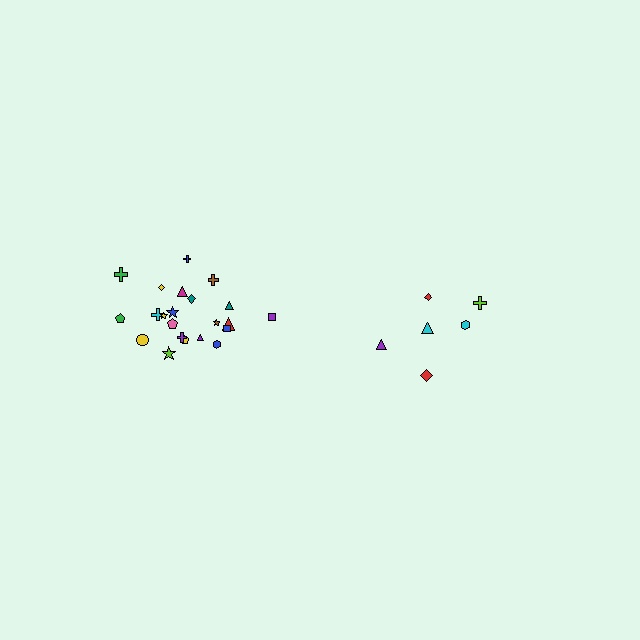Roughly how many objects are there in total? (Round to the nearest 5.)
Roughly 30 objects in total.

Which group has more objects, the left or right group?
The left group.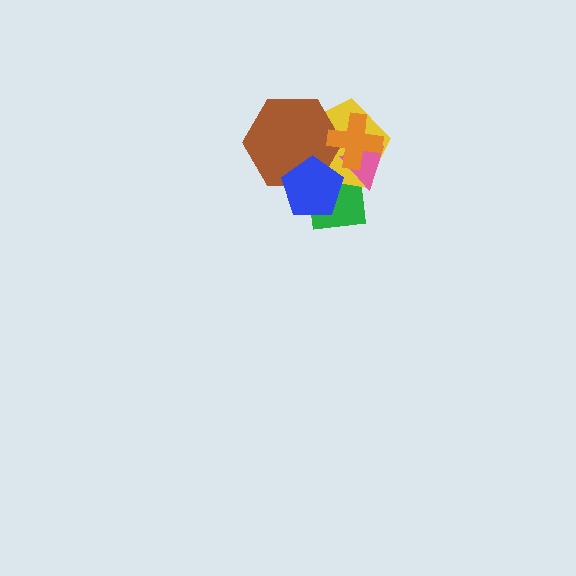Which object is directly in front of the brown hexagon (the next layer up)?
The blue pentagon is directly in front of the brown hexagon.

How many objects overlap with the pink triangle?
3 objects overlap with the pink triangle.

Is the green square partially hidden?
Yes, it is partially covered by another shape.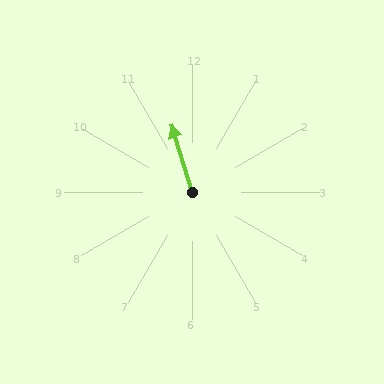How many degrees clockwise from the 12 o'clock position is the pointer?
Approximately 343 degrees.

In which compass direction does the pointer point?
North.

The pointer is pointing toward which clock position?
Roughly 11 o'clock.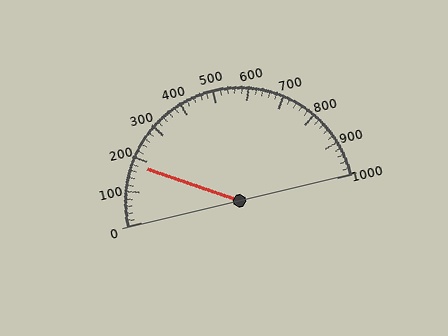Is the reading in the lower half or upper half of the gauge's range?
The reading is in the lower half of the range (0 to 1000).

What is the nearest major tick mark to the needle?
The nearest major tick mark is 200.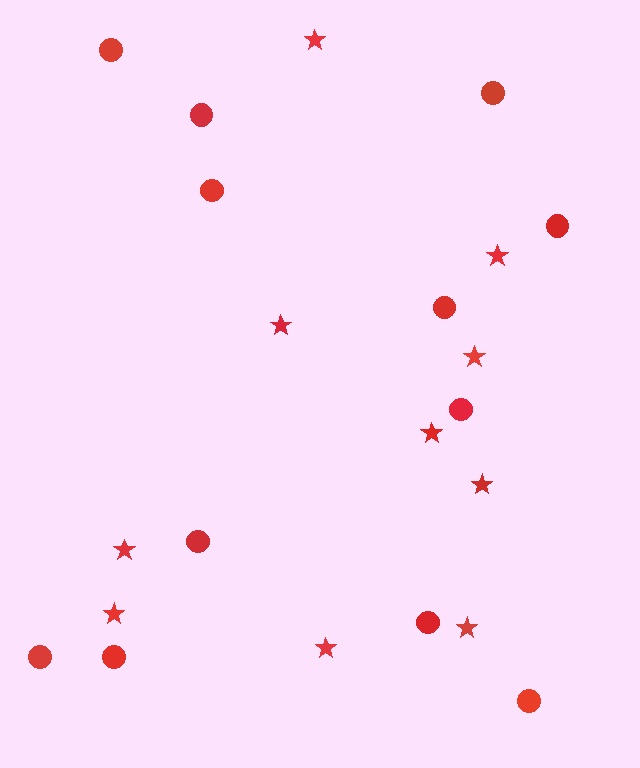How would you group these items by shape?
There are 2 groups: one group of stars (10) and one group of circles (12).